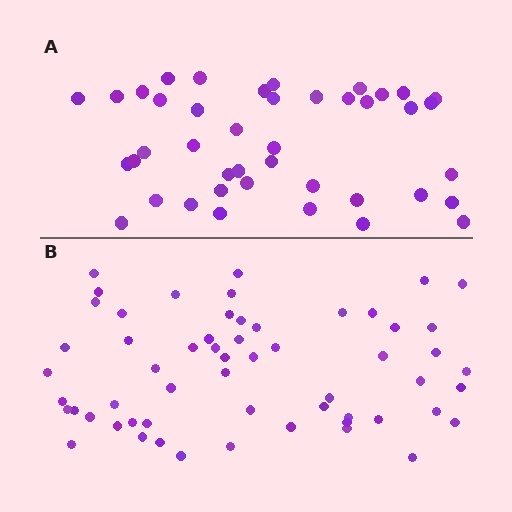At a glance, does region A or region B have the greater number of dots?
Region B (the bottom region) has more dots.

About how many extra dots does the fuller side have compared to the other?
Region B has approximately 15 more dots than region A.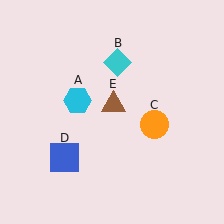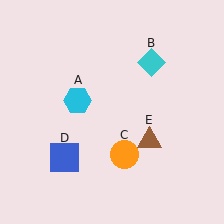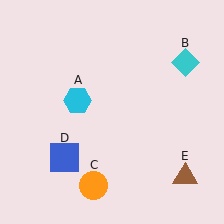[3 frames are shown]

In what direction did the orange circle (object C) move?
The orange circle (object C) moved down and to the left.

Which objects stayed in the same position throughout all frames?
Cyan hexagon (object A) and blue square (object D) remained stationary.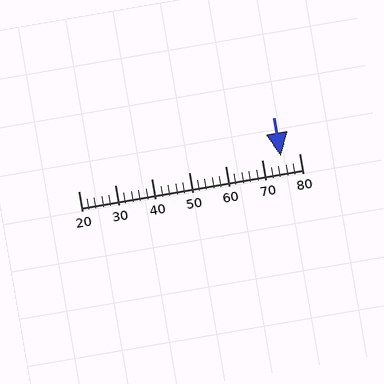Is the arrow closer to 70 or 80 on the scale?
The arrow is closer to 80.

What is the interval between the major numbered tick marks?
The major tick marks are spaced 10 units apart.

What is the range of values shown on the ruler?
The ruler shows values from 20 to 80.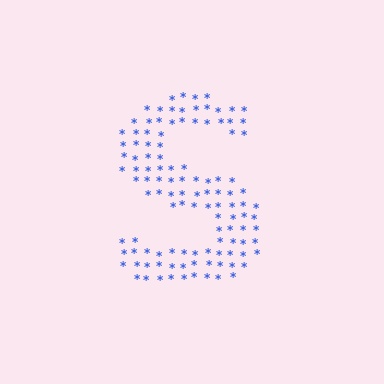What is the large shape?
The large shape is the letter S.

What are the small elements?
The small elements are asterisks.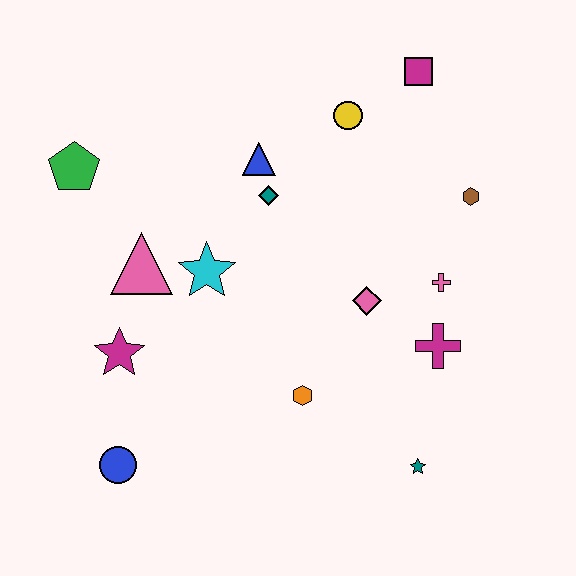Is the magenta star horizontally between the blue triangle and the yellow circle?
No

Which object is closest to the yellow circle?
The magenta square is closest to the yellow circle.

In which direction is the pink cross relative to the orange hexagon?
The pink cross is to the right of the orange hexagon.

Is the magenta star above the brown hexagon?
No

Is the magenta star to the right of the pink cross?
No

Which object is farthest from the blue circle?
The magenta square is farthest from the blue circle.